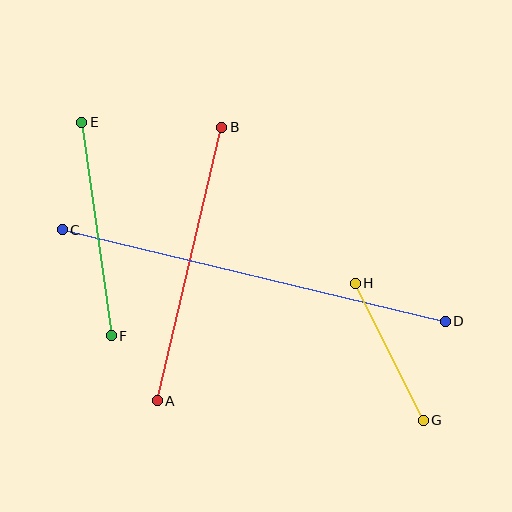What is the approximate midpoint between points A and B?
The midpoint is at approximately (189, 264) pixels.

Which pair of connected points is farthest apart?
Points C and D are farthest apart.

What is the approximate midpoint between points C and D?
The midpoint is at approximately (254, 276) pixels.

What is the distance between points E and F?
The distance is approximately 215 pixels.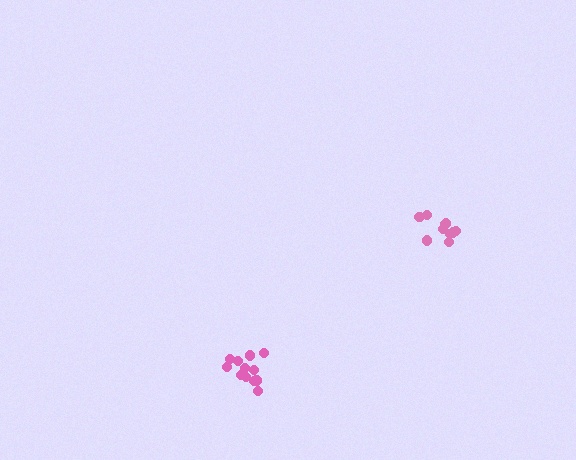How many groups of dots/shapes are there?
There are 2 groups.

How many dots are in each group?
Group 1: 12 dots, Group 2: 10 dots (22 total).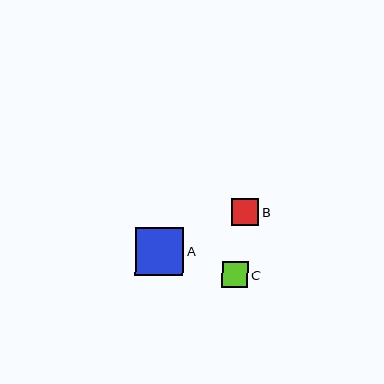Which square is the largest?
Square A is the largest with a size of approximately 48 pixels.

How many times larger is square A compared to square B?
Square A is approximately 1.8 times the size of square B.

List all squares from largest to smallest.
From largest to smallest: A, B, C.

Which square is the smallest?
Square C is the smallest with a size of approximately 26 pixels.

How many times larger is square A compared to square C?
Square A is approximately 1.8 times the size of square C.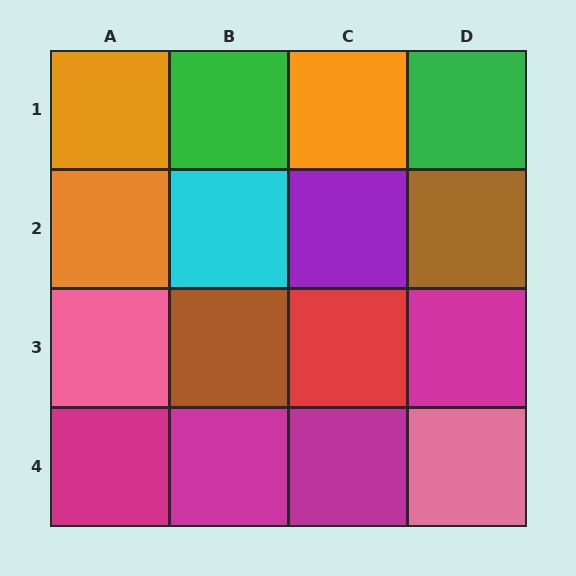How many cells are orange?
3 cells are orange.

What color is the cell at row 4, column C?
Magenta.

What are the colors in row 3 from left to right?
Pink, brown, red, magenta.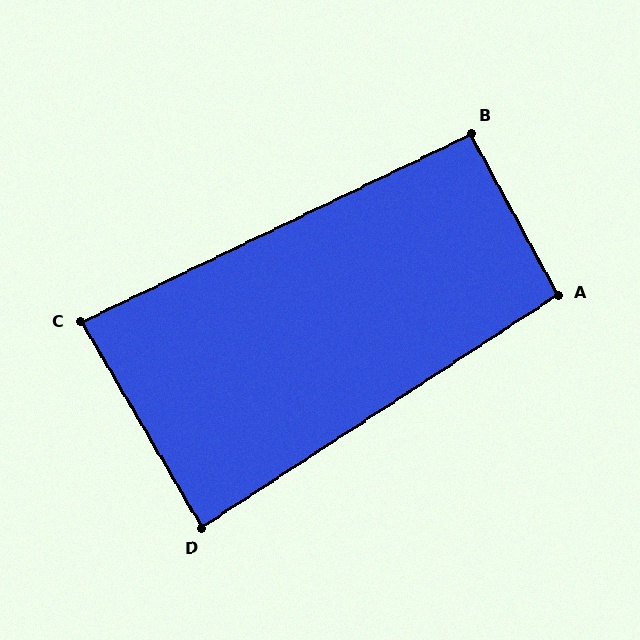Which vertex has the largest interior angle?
A, at approximately 95 degrees.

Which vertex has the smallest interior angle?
C, at approximately 85 degrees.